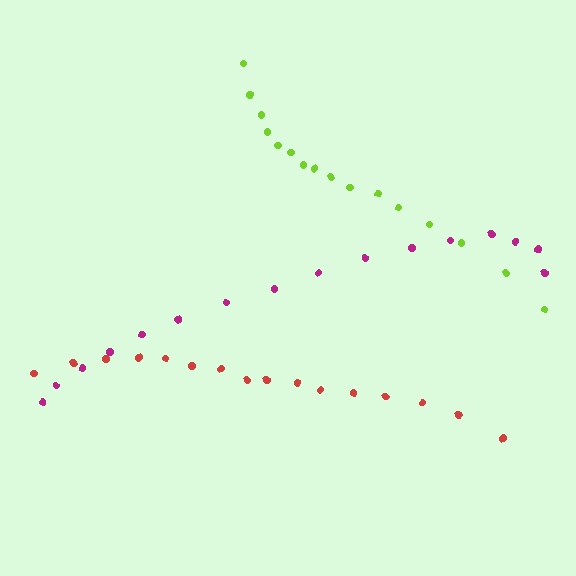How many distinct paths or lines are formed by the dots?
There are 3 distinct paths.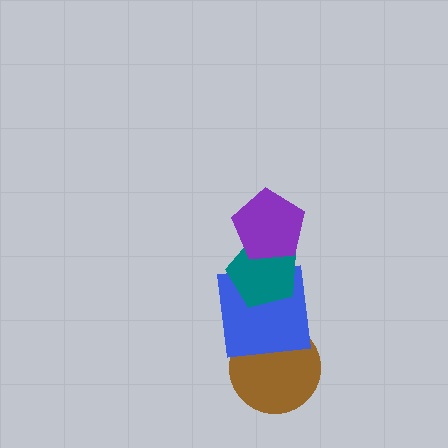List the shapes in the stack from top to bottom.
From top to bottom: the purple pentagon, the teal pentagon, the blue square, the brown circle.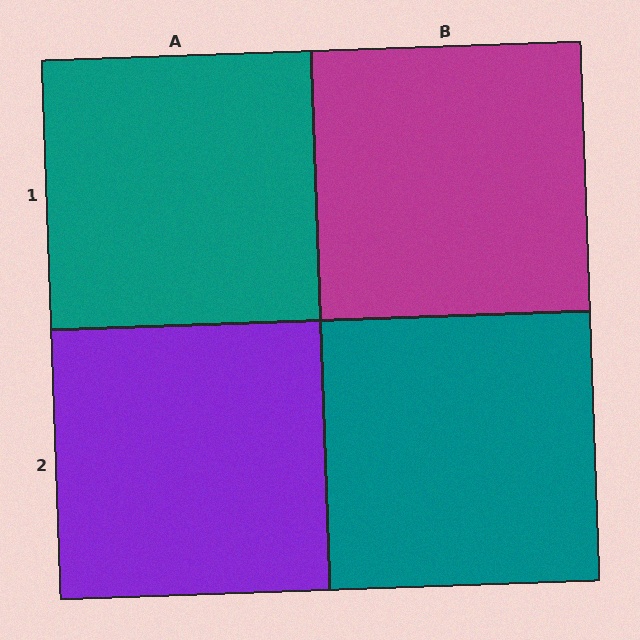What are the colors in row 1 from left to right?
Teal, magenta.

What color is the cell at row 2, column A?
Purple.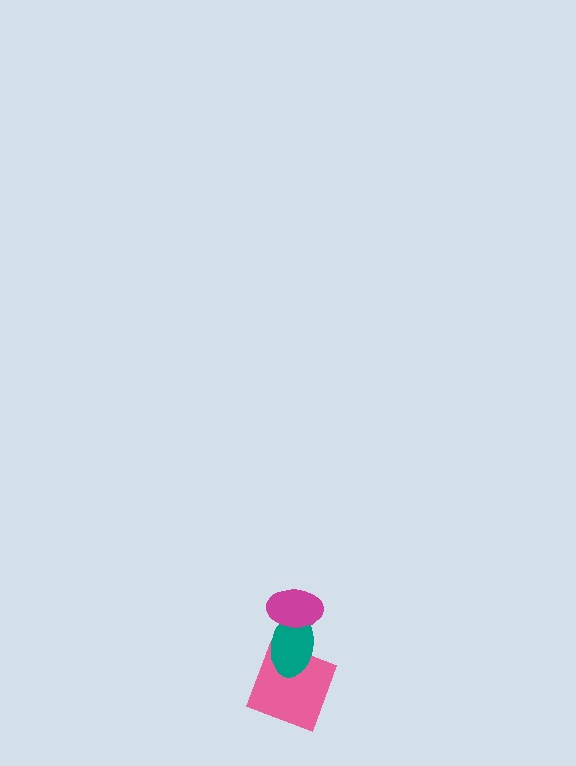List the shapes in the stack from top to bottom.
From top to bottom: the magenta ellipse, the teal ellipse, the pink square.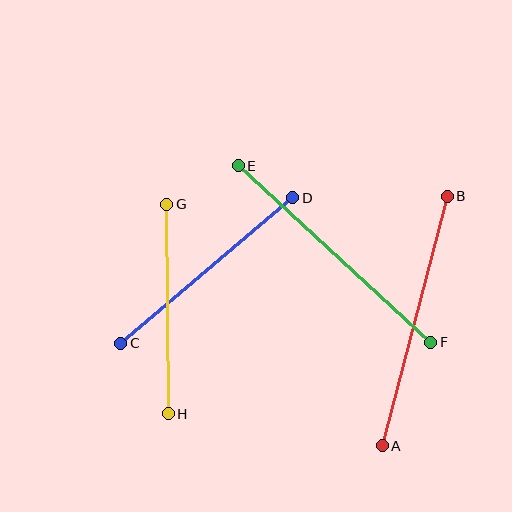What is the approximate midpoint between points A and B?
The midpoint is at approximately (415, 321) pixels.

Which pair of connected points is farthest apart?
Points E and F are farthest apart.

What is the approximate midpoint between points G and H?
The midpoint is at approximately (168, 309) pixels.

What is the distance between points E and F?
The distance is approximately 261 pixels.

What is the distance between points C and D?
The distance is approximately 225 pixels.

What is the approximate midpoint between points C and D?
The midpoint is at approximately (207, 271) pixels.